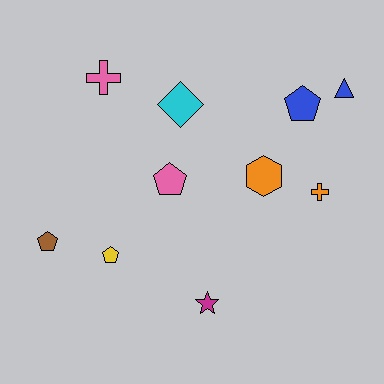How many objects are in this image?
There are 10 objects.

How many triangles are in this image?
There is 1 triangle.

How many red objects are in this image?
There are no red objects.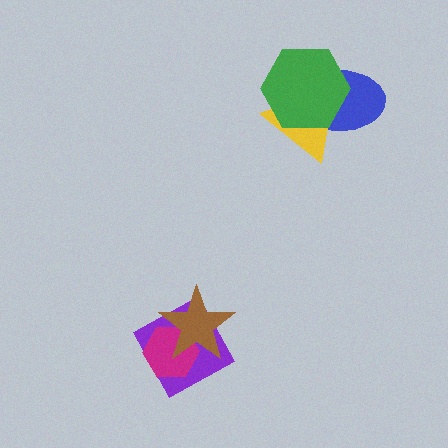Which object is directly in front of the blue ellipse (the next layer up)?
The yellow triangle is directly in front of the blue ellipse.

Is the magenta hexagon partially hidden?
Yes, it is partially covered by another shape.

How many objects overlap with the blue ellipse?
2 objects overlap with the blue ellipse.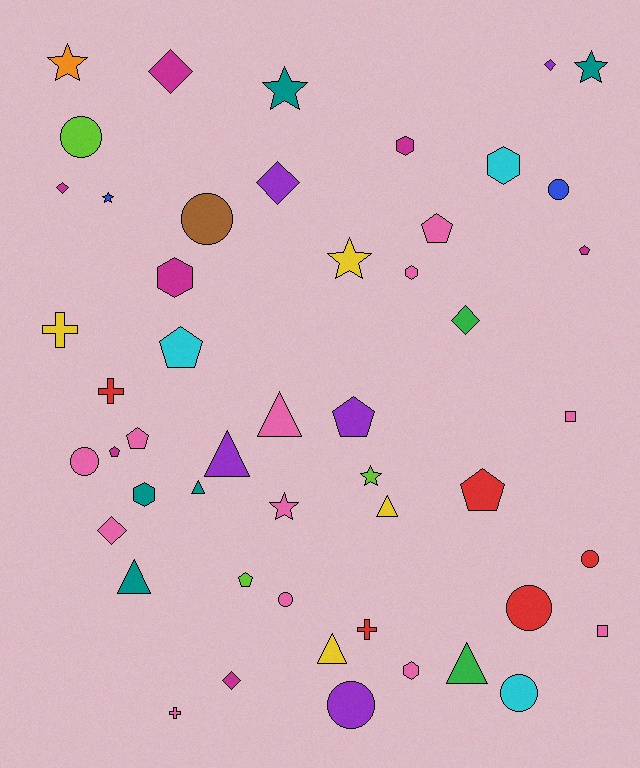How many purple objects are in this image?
There are 5 purple objects.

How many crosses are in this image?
There are 4 crosses.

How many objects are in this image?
There are 50 objects.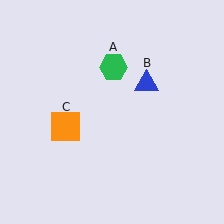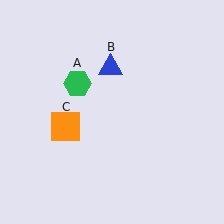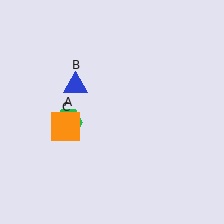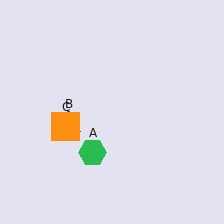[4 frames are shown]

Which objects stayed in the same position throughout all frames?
Orange square (object C) remained stationary.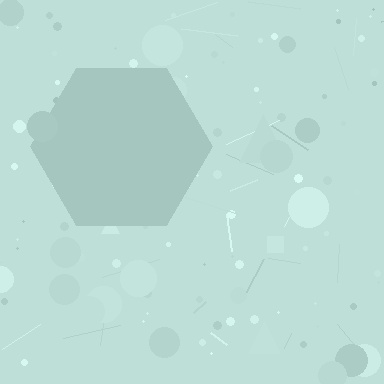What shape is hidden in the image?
A hexagon is hidden in the image.